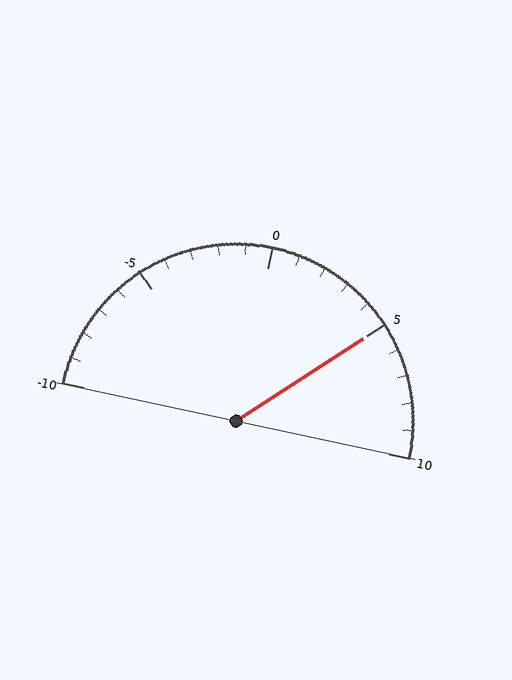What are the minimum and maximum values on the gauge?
The gauge ranges from -10 to 10.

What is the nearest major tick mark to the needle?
The nearest major tick mark is 5.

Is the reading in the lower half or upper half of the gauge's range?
The reading is in the upper half of the range (-10 to 10).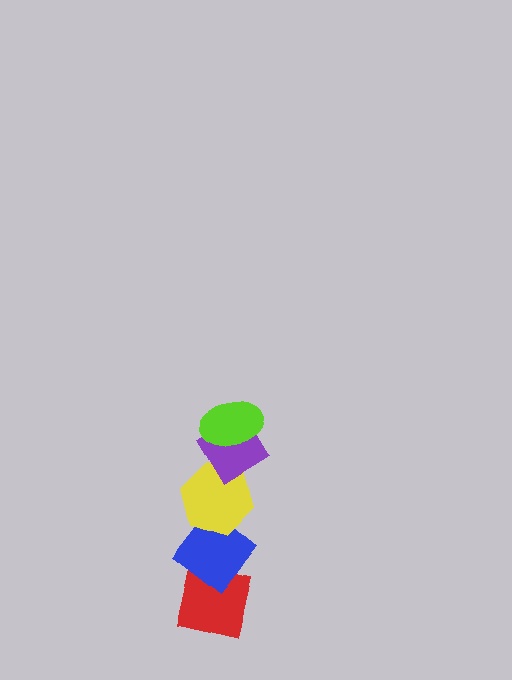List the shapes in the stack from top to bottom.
From top to bottom: the lime ellipse, the purple diamond, the yellow hexagon, the blue diamond, the red square.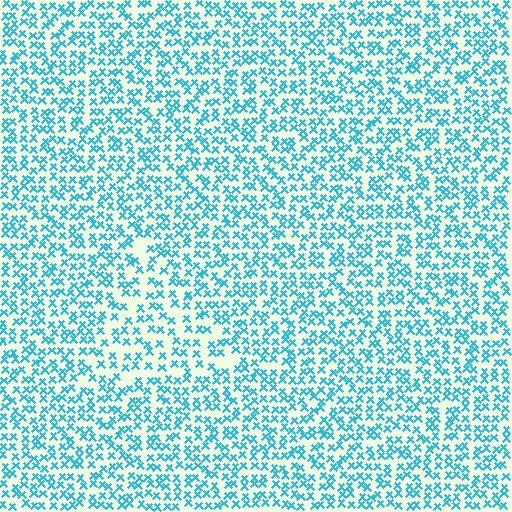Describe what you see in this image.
The image contains small cyan elements arranged at two different densities. A triangle-shaped region is visible where the elements are less densely packed than the surrounding area.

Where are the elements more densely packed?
The elements are more densely packed outside the triangle boundary.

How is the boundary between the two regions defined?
The boundary is defined by a change in element density (approximately 1.6x ratio). All elements are the same color, size, and shape.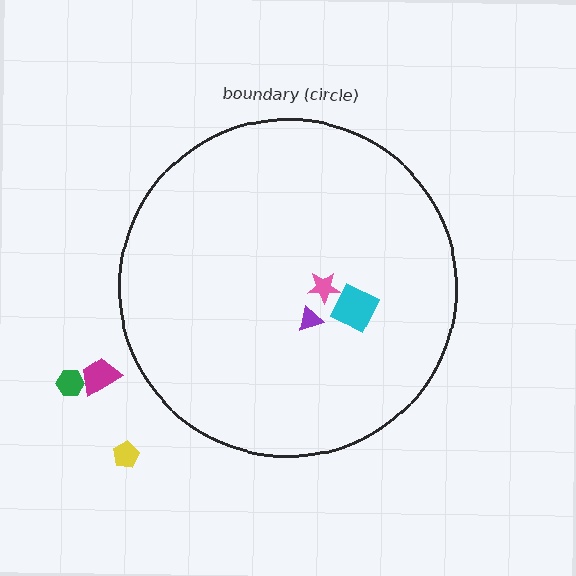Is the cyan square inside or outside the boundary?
Inside.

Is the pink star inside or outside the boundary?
Inside.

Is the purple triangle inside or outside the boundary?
Inside.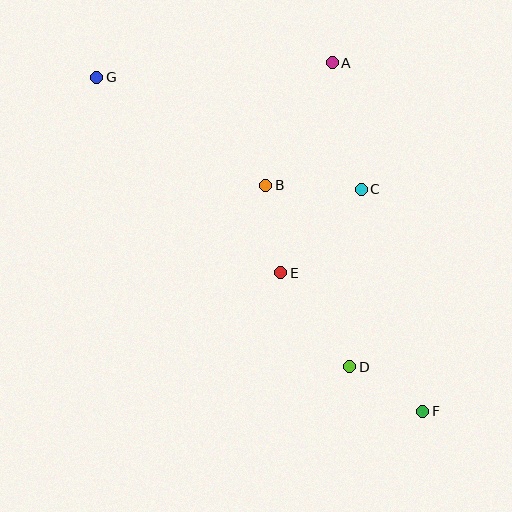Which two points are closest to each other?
Points D and F are closest to each other.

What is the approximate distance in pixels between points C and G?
The distance between C and G is approximately 287 pixels.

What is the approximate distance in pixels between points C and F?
The distance between C and F is approximately 231 pixels.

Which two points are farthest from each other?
Points F and G are farthest from each other.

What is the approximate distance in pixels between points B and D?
The distance between B and D is approximately 200 pixels.